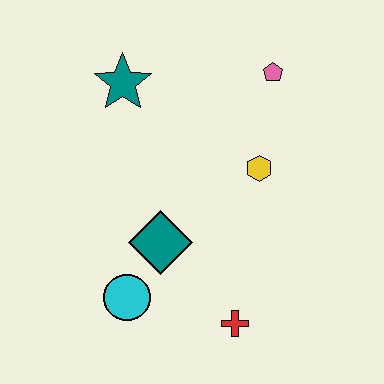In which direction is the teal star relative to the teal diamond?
The teal star is above the teal diamond.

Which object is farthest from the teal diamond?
The pink pentagon is farthest from the teal diamond.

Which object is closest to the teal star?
The pink pentagon is closest to the teal star.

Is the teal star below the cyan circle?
No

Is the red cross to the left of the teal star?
No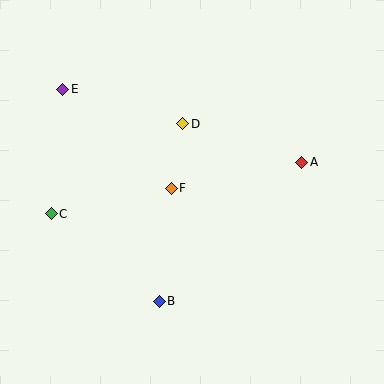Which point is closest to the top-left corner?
Point E is closest to the top-left corner.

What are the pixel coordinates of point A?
Point A is at (302, 162).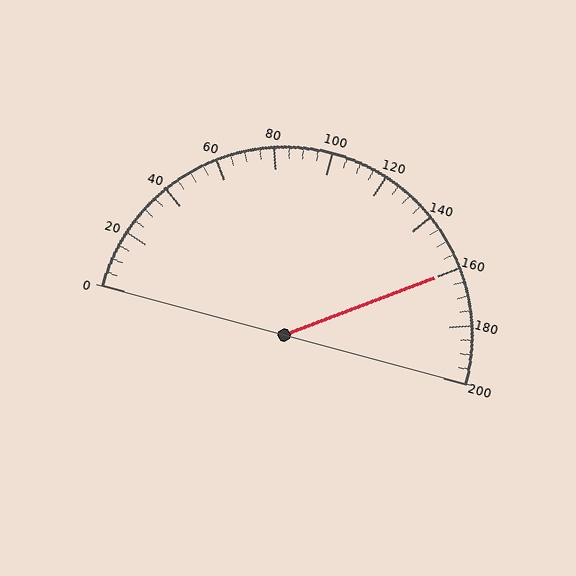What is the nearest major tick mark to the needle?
The nearest major tick mark is 160.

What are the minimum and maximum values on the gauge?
The gauge ranges from 0 to 200.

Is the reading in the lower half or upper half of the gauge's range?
The reading is in the upper half of the range (0 to 200).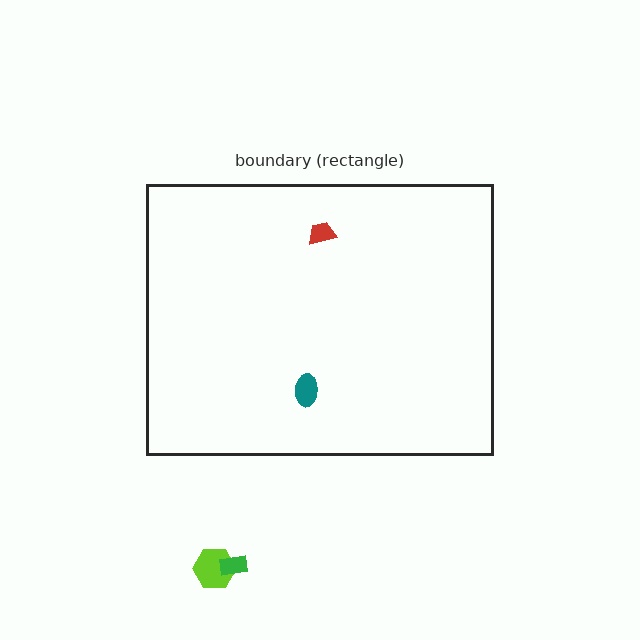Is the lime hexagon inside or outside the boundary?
Outside.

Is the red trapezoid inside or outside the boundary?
Inside.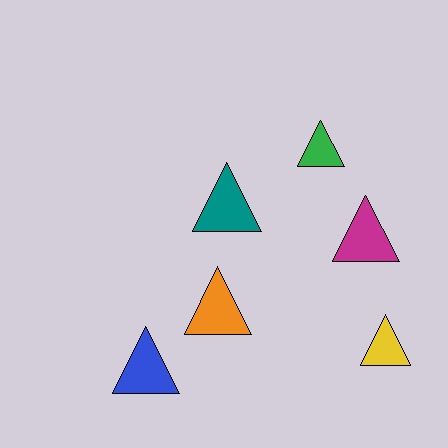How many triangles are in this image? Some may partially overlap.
There are 6 triangles.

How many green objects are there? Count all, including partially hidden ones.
There is 1 green object.